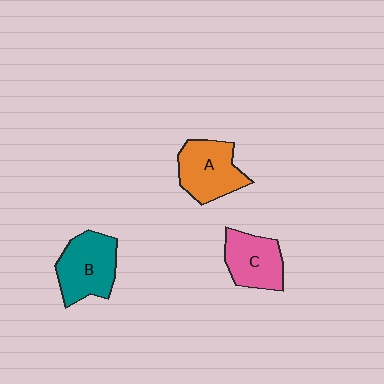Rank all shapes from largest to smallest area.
From largest to smallest: B (teal), A (orange), C (pink).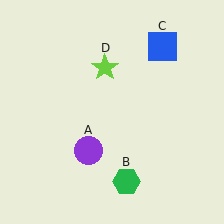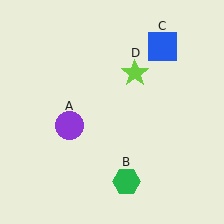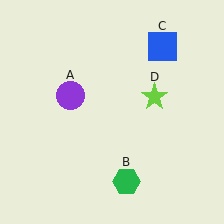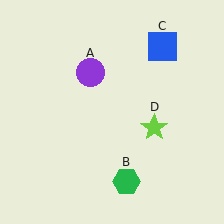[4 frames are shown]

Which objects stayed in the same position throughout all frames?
Green hexagon (object B) and blue square (object C) remained stationary.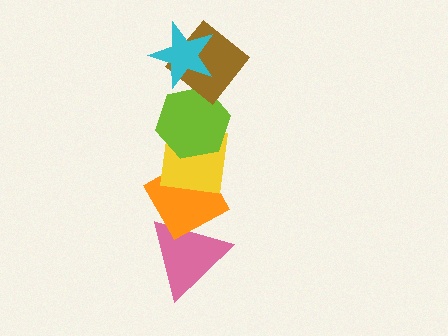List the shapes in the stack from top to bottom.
From top to bottom: the cyan star, the brown diamond, the lime hexagon, the yellow square, the orange diamond, the pink triangle.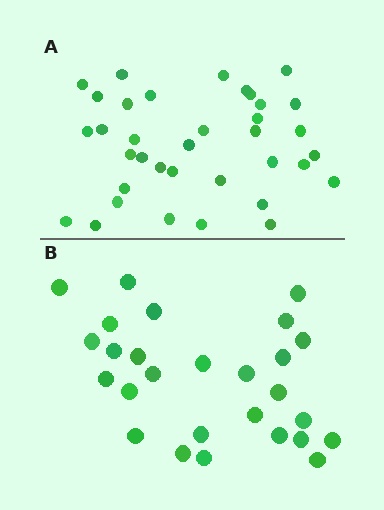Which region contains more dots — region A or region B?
Region A (the top region) has more dots.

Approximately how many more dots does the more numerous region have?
Region A has roughly 8 or so more dots than region B.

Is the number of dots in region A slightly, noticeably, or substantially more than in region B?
Region A has noticeably more, but not dramatically so. The ratio is roughly 1.3 to 1.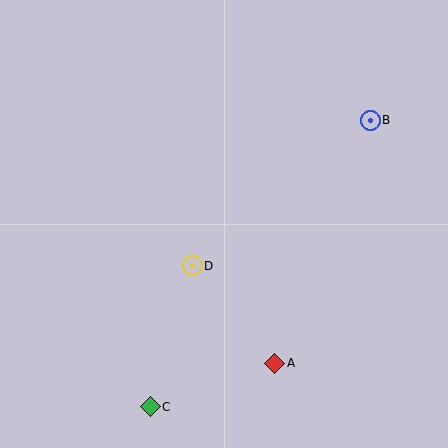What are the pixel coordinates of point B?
Point B is at (370, 120).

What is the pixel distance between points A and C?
The distance between A and C is 132 pixels.